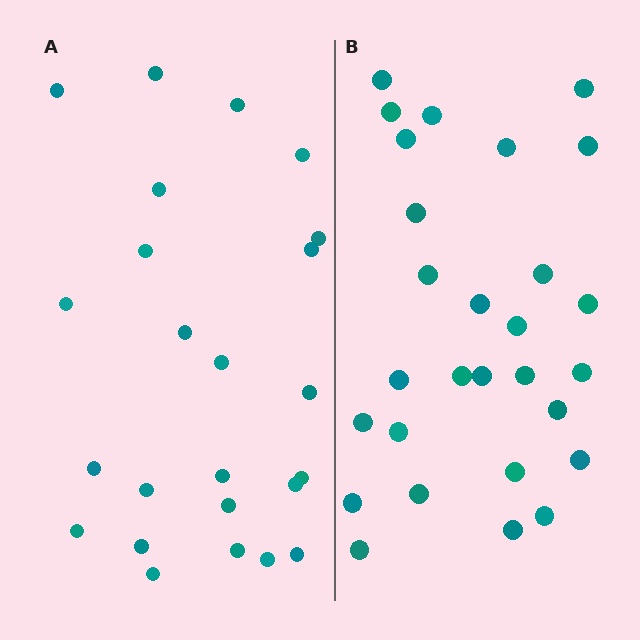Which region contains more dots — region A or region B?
Region B (the right region) has more dots.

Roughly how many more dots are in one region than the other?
Region B has about 4 more dots than region A.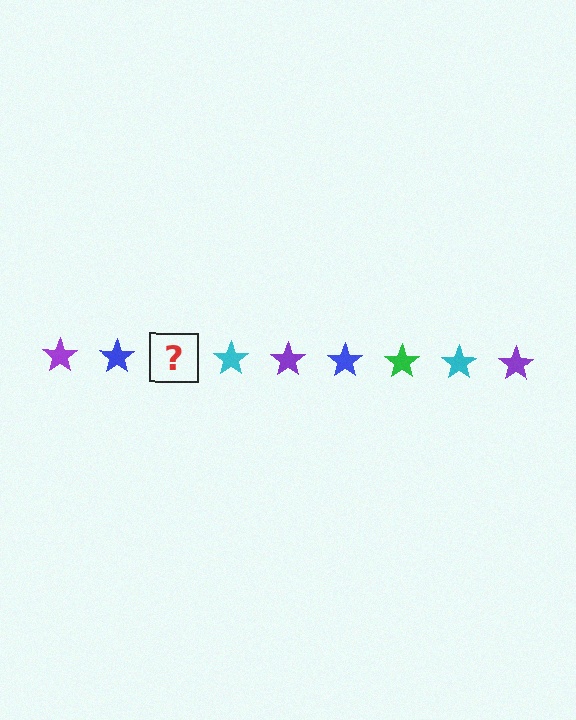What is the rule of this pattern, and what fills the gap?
The rule is that the pattern cycles through purple, blue, green, cyan stars. The gap should be filled with a green star.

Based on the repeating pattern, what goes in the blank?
The blank should be a green star.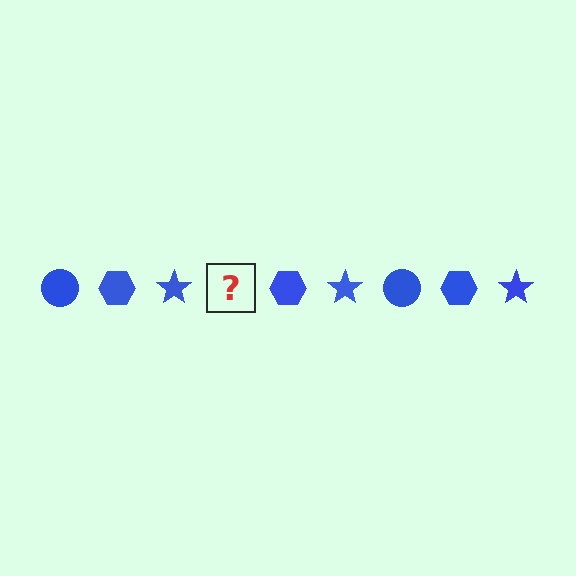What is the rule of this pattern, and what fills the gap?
The rule is that the pattern cycles through circle, hexagon, star shapes in blue. The gap should be filled with a blue circle.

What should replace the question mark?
The question mark should be replaced with a blue circle.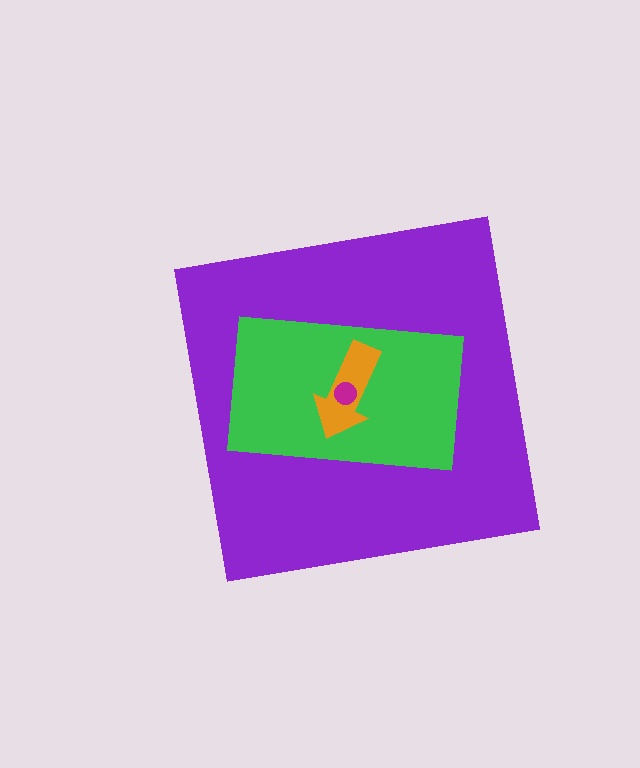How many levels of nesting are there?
4.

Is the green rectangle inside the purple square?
Yes.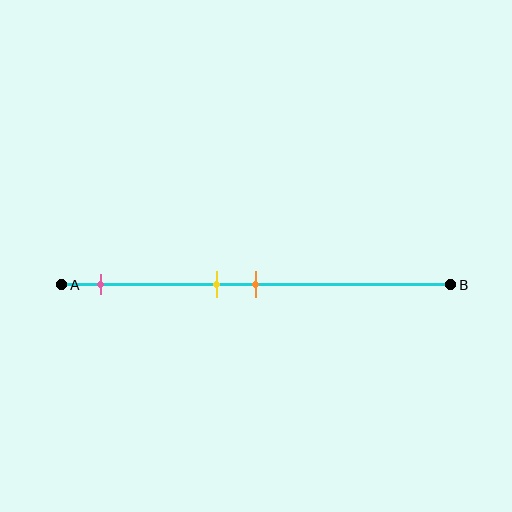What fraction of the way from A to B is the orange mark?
The orange mark is approximately 50% (0.5) of the way from A to B.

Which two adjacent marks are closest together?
The yellow and orange marks are the closest adjacent pair.